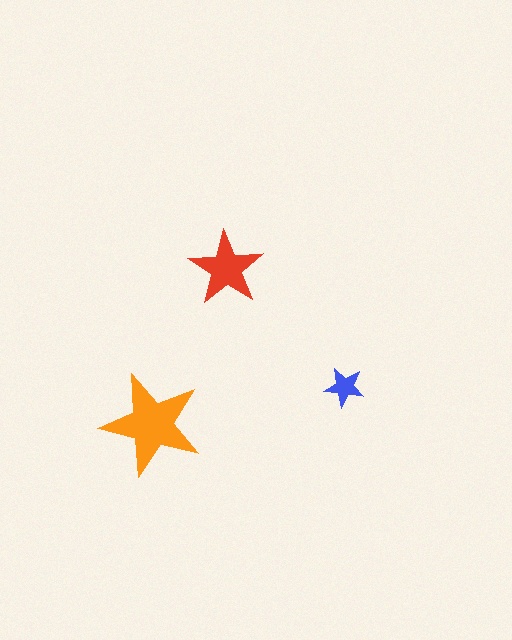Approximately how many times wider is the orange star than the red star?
About 1.5 times wider.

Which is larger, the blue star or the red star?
The red one.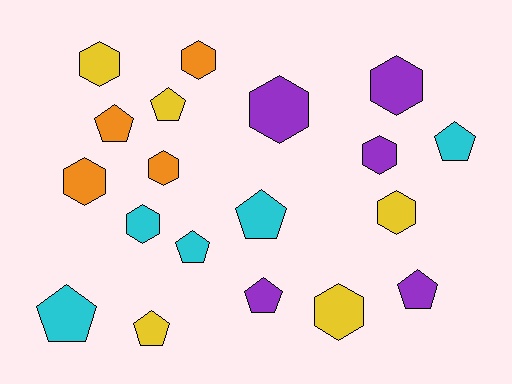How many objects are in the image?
There are 19 objects.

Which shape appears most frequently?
Hexagon, with 10 objects.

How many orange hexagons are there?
There are 3 orange hexagons.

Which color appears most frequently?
Yellow, with 5 objects.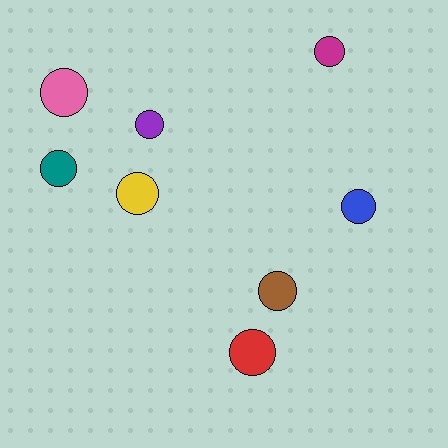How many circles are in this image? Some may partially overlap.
There are 8 circles.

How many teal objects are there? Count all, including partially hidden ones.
There is 1 teal object.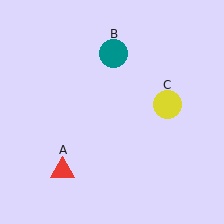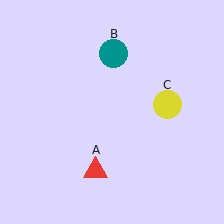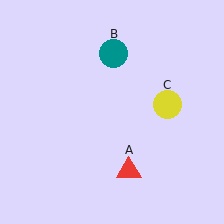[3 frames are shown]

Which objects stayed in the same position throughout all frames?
Teal circle (object B) and yellow circle (object C) remained stationary.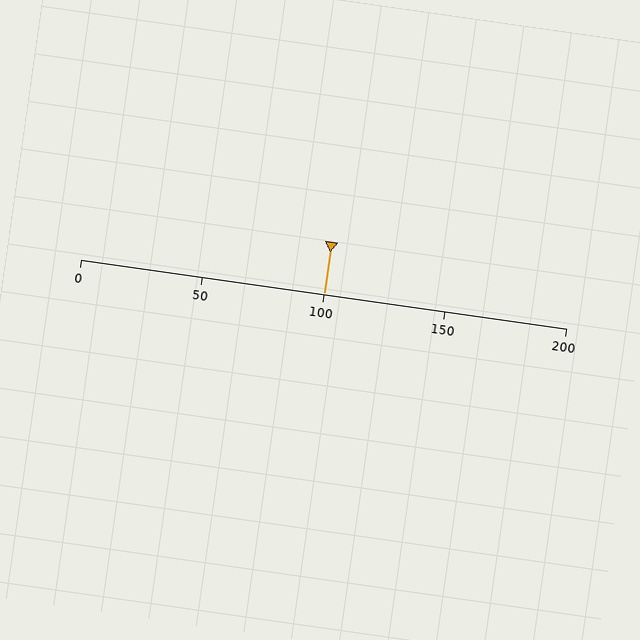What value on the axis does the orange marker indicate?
The marker indicates approximately 100.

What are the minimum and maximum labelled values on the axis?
The axis runs from 0 to 200.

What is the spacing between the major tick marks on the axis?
The major ticks are spaced 50 apart.